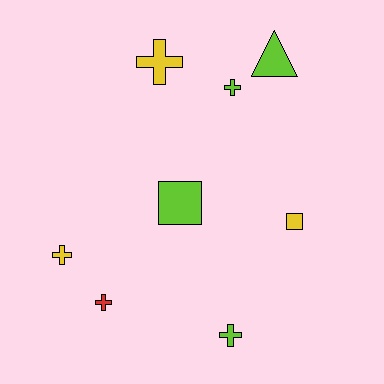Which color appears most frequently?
Lime, with 4 objects.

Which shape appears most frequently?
Cross, with 5 objects.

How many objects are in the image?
There are 8 objects.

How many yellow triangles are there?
There are no yellow triangles.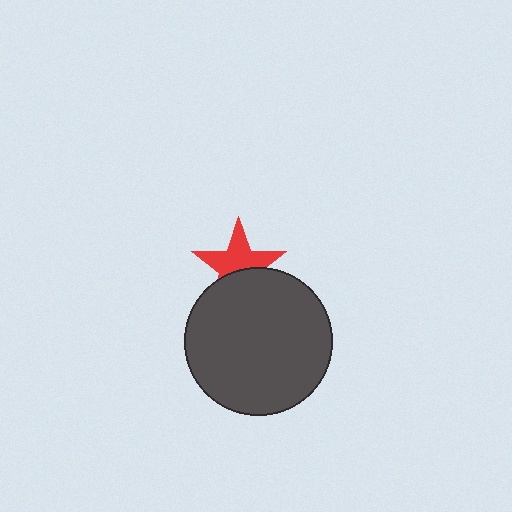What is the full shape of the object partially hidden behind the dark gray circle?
The partially hidden object is a red star.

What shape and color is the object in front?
The object in front is a dark gray circle.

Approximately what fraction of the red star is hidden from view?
Roughly 41% of the red star is hidden behind the dark gray circle.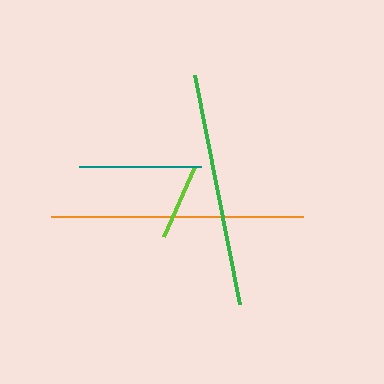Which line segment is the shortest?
The lime line is the shortest at approximately 77 pixels.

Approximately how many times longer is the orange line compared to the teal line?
The orange line is approximately 2.1 times the length of the teal line.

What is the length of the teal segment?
The teal segment is approximately 122 pixels long.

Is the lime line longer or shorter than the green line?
The green line is longer than the lime line.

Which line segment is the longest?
The orange line is the longest at approximately 253 pixels.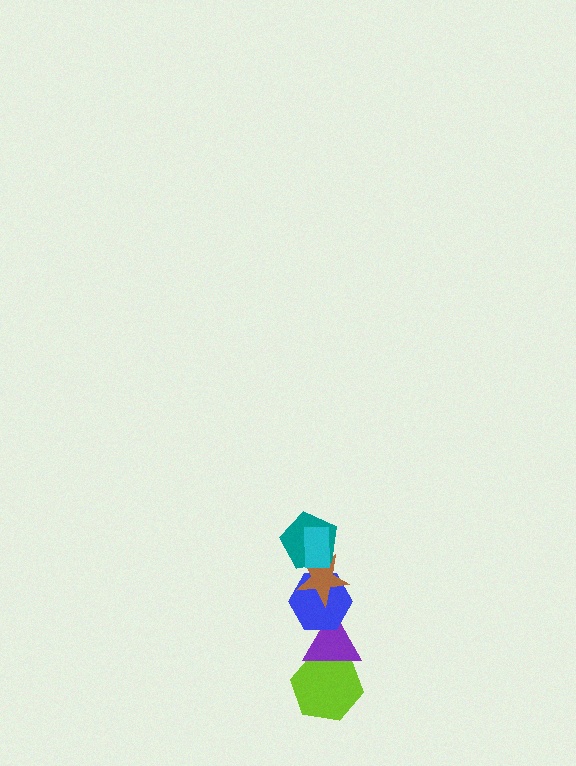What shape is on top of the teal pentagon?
The cyan rectangle is on top of the teal pentagon.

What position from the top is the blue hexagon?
The blue hexagon is 4th from the top.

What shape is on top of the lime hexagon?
The purple triangle is on top of the lime hexagon.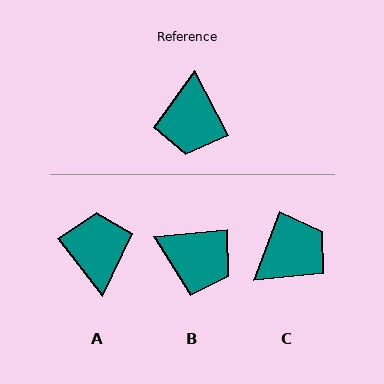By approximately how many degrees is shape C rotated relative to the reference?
Approximately 131 degrees counter-clockwise.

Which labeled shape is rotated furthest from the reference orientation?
A, about 170 degrees away.